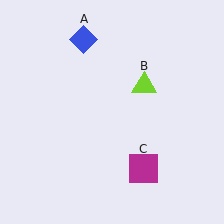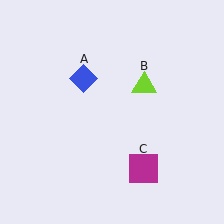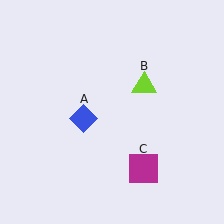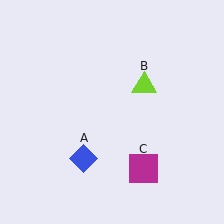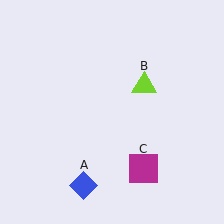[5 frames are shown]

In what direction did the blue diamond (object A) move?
The blue diamond (object A) moved down.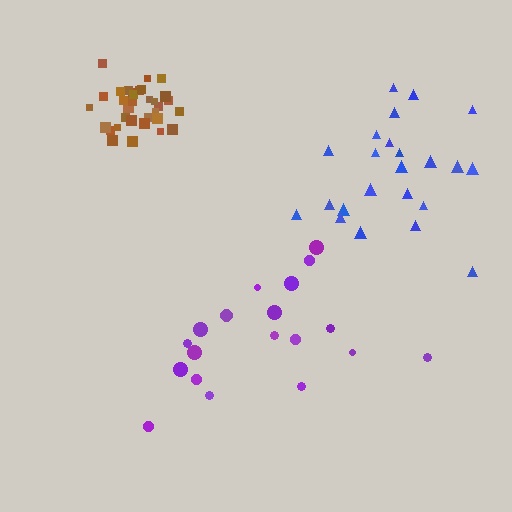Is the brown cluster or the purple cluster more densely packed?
Brown.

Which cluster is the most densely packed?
Brown.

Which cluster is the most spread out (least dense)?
Purple.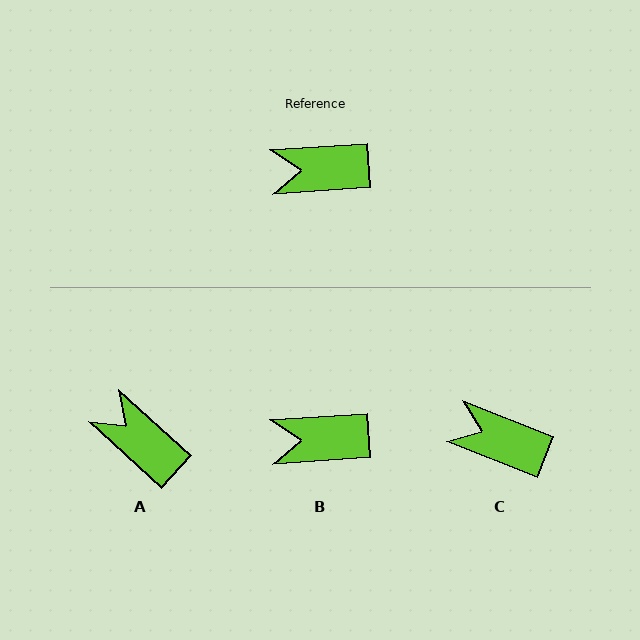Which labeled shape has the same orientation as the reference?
B.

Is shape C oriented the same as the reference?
No, it is off by about 25 degrees.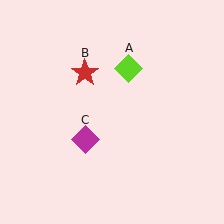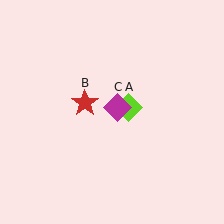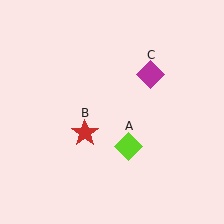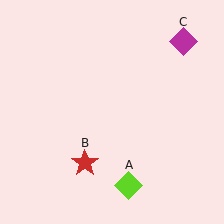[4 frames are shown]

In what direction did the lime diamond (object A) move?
The lime diamond (object A) moved down.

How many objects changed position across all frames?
3 objects changed position: lime diamond (object A), red star (object B), magenta diamond (object C).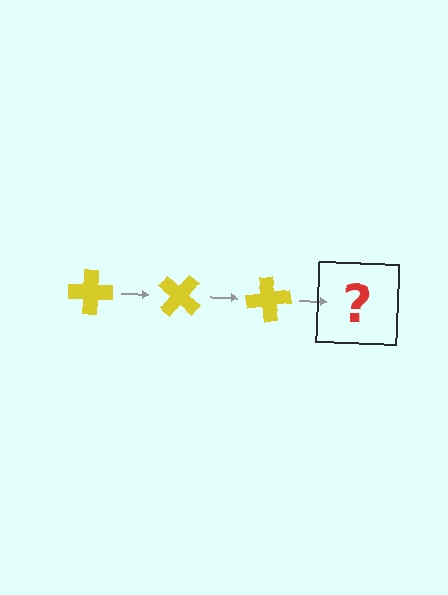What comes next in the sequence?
The next element should be a yellow cross rotated 120 degrees.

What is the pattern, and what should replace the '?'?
The pattern is that the cross rotates 40 degrees each step. The '?' should be a yellow cross rotated 120 degrees.